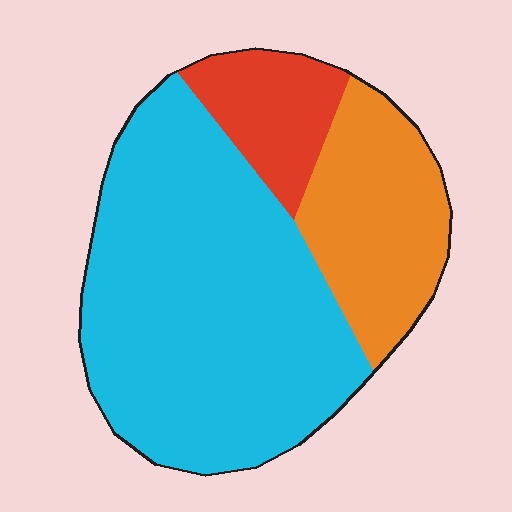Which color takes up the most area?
Cyan, at roughly 65%.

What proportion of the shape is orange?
Orange covers about 25% of the shape.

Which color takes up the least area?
Red, at roughly 15%.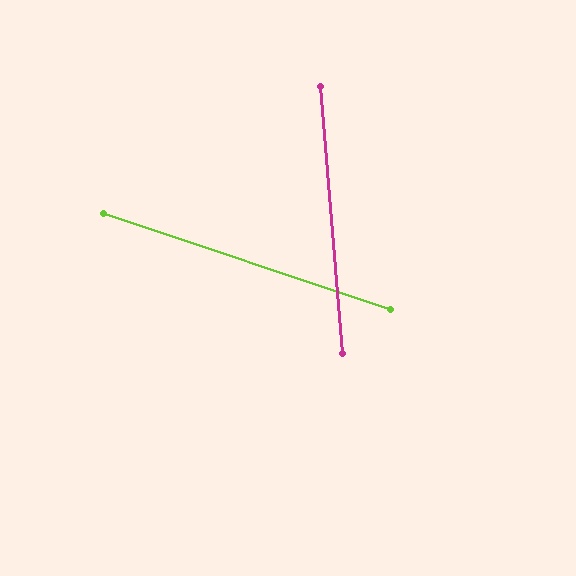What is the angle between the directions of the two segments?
Approximately 67 degrees.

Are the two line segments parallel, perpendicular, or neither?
Neither parallel nor perpendicular — they differ by about 67°.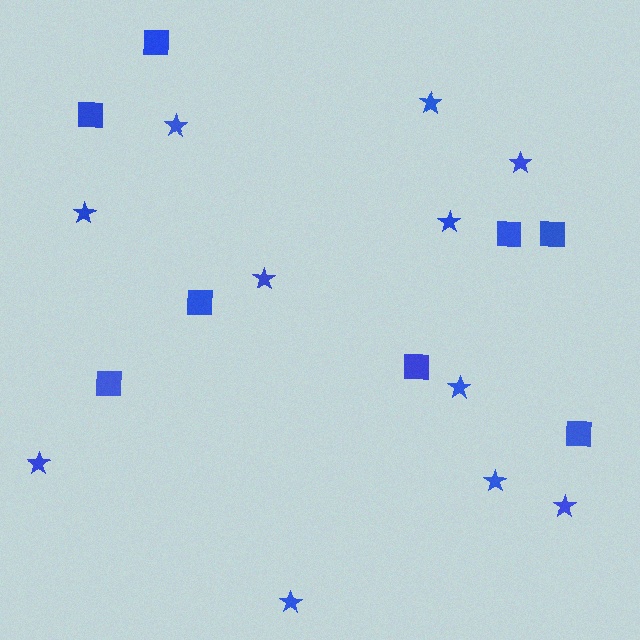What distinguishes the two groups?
There are 2 groups: one group of stars (11) and one group of squares (8).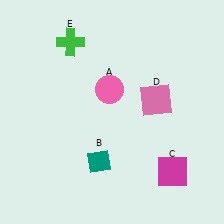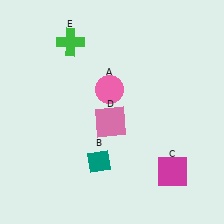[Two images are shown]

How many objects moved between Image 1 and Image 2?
1 object moved between the two images.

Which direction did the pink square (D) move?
The pink square (D) moved left.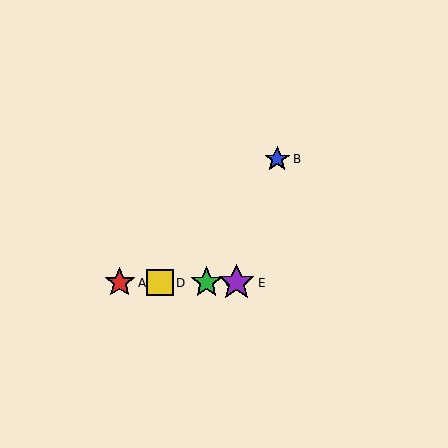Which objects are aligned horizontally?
Objects A, C, D, E are aligned horizontally.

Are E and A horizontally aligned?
Yes, both are at y≈283.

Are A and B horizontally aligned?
No, A is at y≈283 and B is at y≈159.